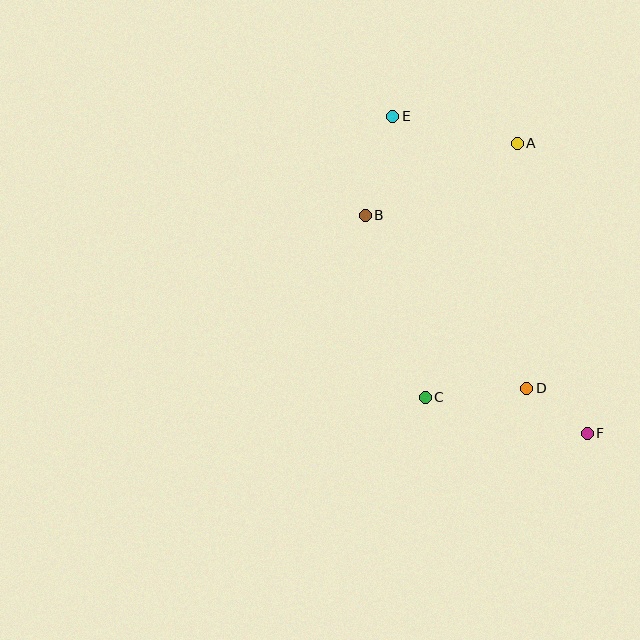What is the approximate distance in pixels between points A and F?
The distance between A and F is approximately 298 pixels.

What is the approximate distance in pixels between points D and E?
The distance between D and E is approximately 303 pixels.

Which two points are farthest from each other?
Points E and F are farthest from each other.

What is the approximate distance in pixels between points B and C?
The distance between B and C is approximately 192 pixels.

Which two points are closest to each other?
Points D and F are closest to each other.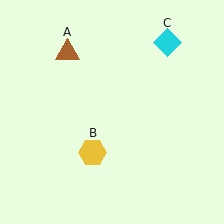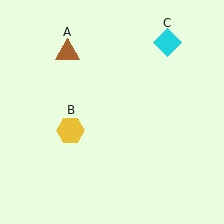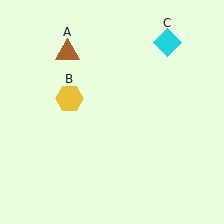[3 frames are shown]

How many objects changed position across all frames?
1 object changed position: yellow hexagon (object B).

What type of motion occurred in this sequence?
The yellow hexagon (object B) rotated clockwise around the center of the scene.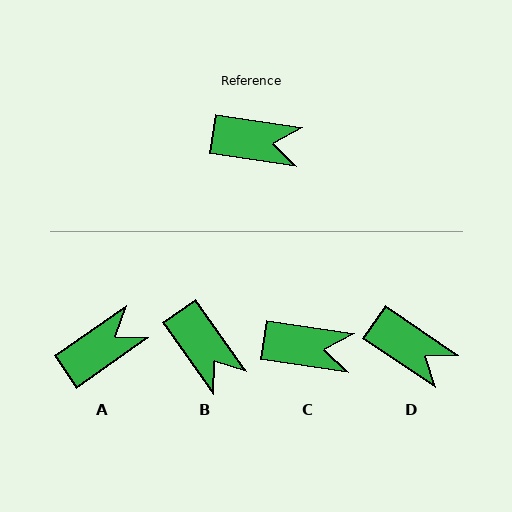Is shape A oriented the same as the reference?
No, it is off by about 43 degrees.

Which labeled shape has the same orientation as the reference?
C.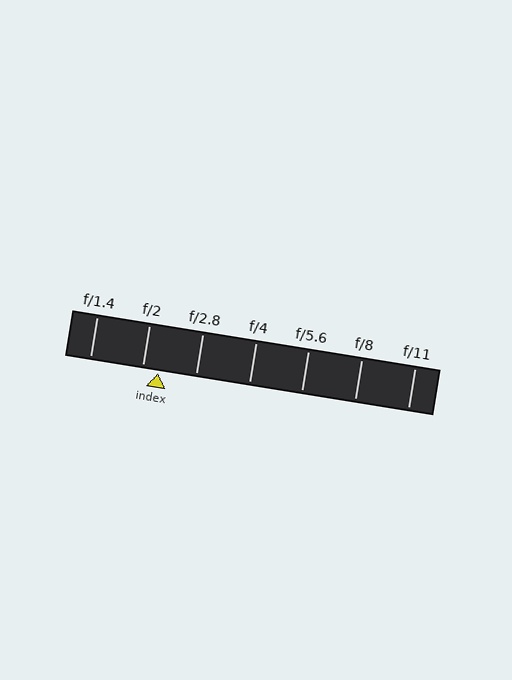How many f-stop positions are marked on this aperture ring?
There are 7 f-stop positions marked.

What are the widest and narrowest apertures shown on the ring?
The widest aperture shown is f/1.4 and the narrowest is f/11.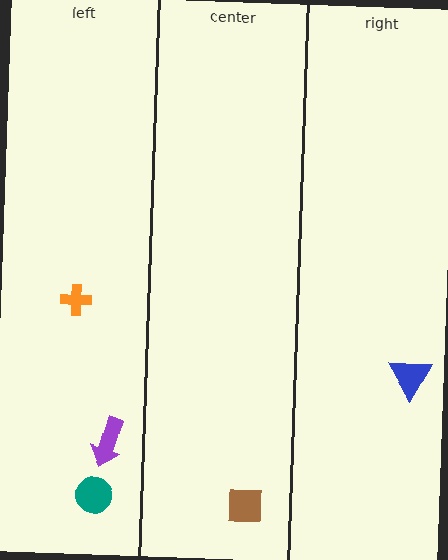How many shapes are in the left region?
3.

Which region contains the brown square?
The center region.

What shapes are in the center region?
The brown square.